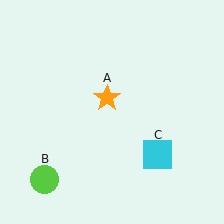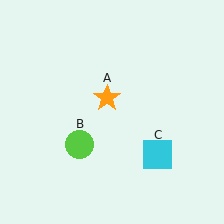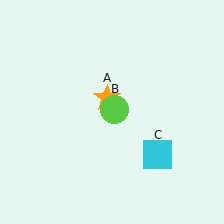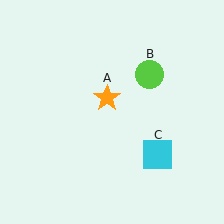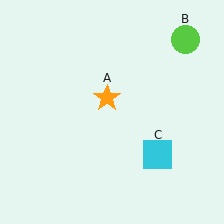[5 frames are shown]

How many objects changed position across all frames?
1 object changed position: lime circle (object B).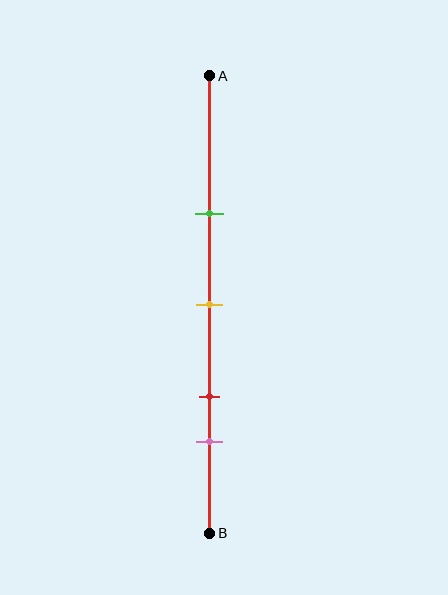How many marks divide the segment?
There are 4 marks dividing the segment.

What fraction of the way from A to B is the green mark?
The green mark is approximately 30% (0.3) of the way from A to B.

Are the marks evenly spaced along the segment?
No, the marks are not evenly spaced.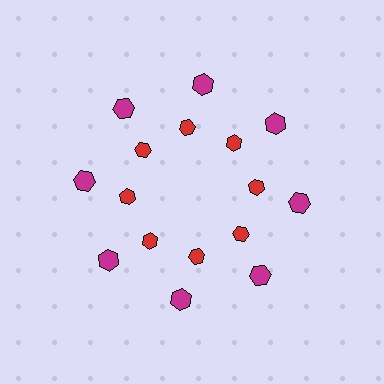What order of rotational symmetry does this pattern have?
This pattern has 8-fold rotational symmetry.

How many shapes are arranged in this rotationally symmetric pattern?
There are 16 shapes, arranged in 8 groups of 2.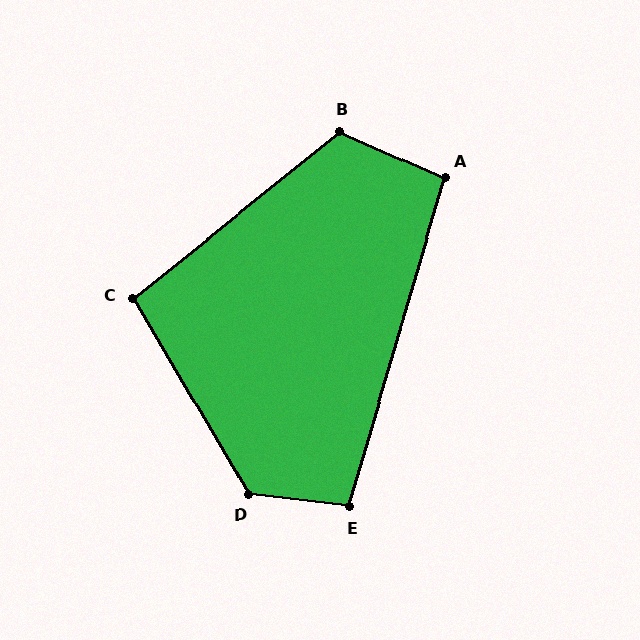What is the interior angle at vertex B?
Approximately 117 degrees (obtuse).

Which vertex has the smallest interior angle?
A, at approximately 98 degrees.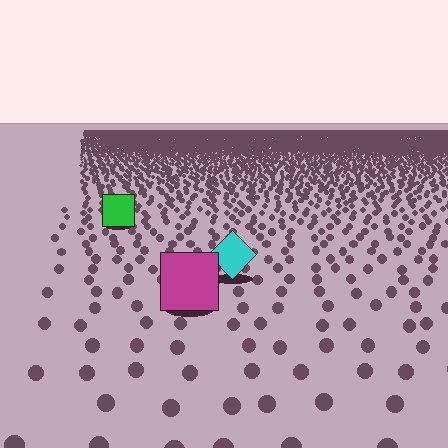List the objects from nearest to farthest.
From nearest to farthest: the magenta square, the cyan diamond, the green square.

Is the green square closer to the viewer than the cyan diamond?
No. The cyan diamond is closer — you can tell from the texture gradient: the ground texture is coarser near it.